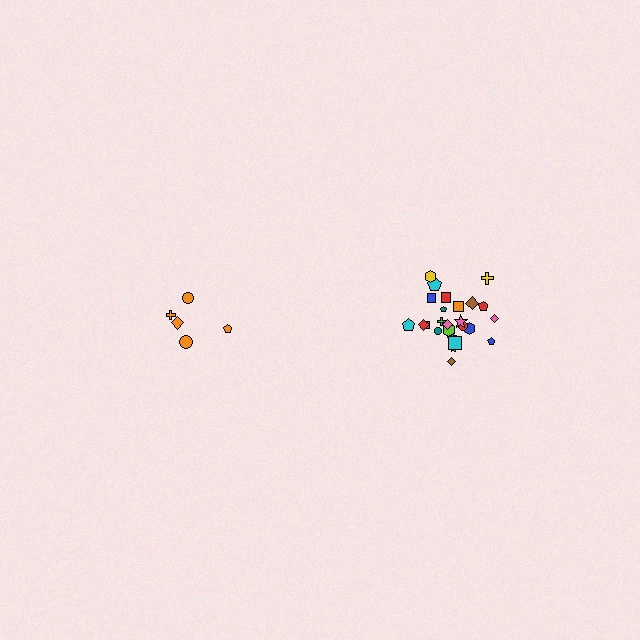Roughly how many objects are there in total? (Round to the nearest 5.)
Roughly 30 objects in total.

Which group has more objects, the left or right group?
The right group.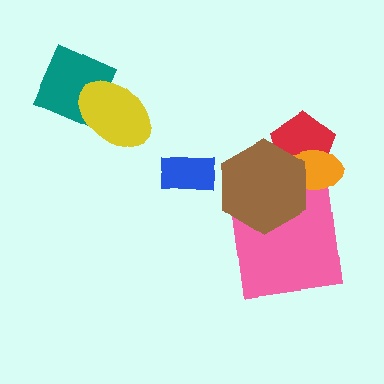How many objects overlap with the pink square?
1 object overlaps with the pink square.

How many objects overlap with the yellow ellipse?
1 object overlaps with the yellow ellipse.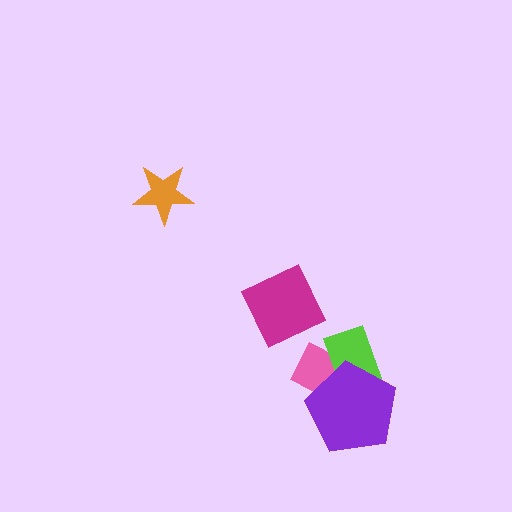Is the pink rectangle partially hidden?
Yes, it is partially covered by another shape.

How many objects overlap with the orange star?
0 objects overlap with the orange star.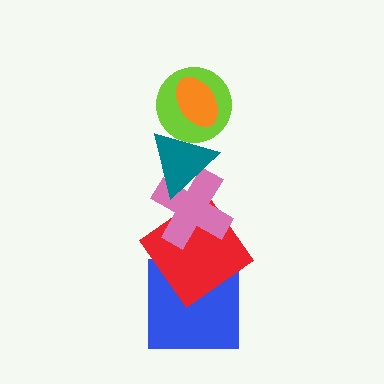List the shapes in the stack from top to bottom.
From top to bottom: the orange ellipse, the lime circle, the teal triangle, the pink cross, the red diamond, the blue square.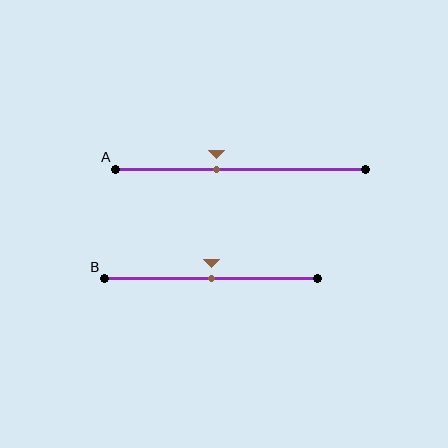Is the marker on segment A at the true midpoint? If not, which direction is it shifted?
No, the marker on segment A is shifted to the left by about 10% of the segment length.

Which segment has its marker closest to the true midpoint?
Segment B has its marker closest to the true midpoint.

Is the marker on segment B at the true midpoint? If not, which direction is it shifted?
Yes, the marker on segment B is at the true midpoint.